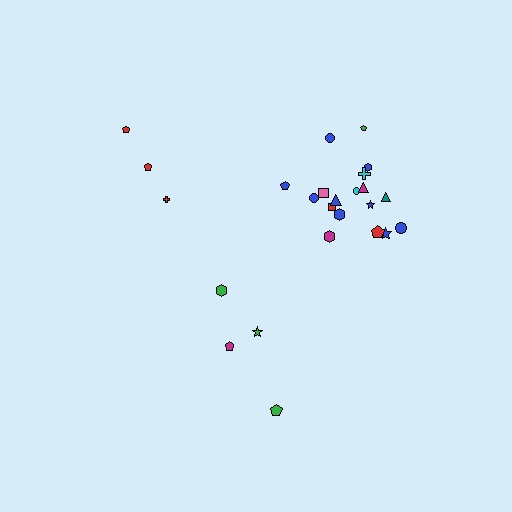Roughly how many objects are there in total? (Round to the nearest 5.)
Roughly 25 objects in total.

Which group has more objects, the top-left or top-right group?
The top-right group.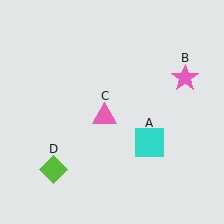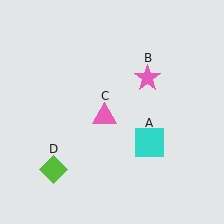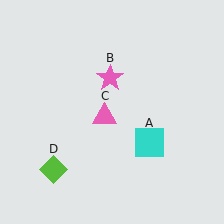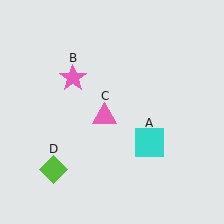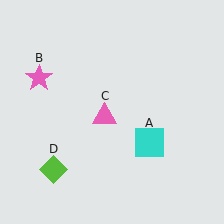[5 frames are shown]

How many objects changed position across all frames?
1 object changed position: pink star (object B).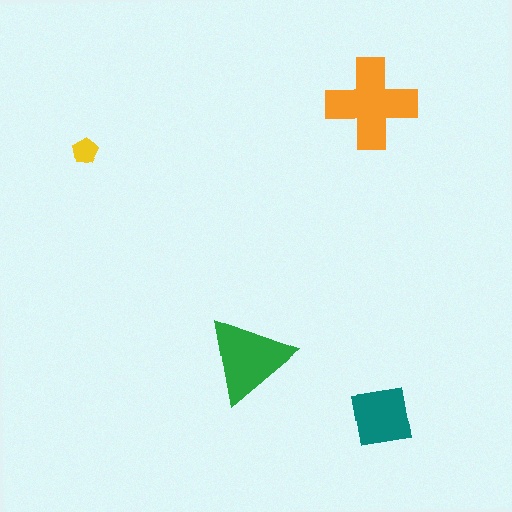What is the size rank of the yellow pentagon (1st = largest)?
4th.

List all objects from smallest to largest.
The yellow pentagon, the teal square, the green triangle, the orange cross.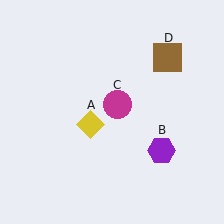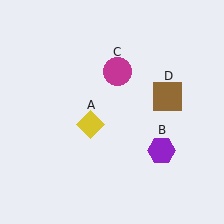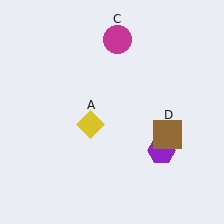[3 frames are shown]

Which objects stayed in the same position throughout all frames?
Yellow diamond (object A) and purple hexagon (object B) remained stationary.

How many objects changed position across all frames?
2 objects changed position: magenta circle (object C), brown square (object D).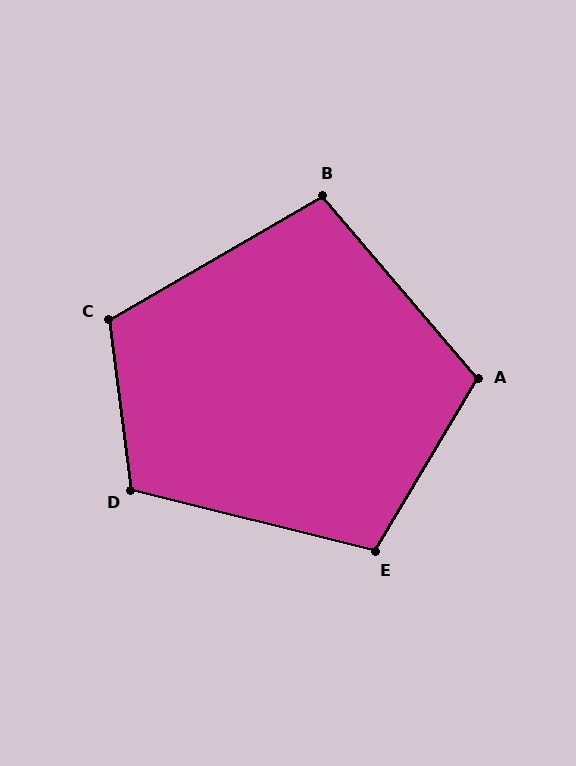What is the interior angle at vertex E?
Approximately 106 degrees (obtuse).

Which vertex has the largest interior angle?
C, at approximately 113 degrees.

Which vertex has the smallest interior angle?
B, at approximately 100 degrees.